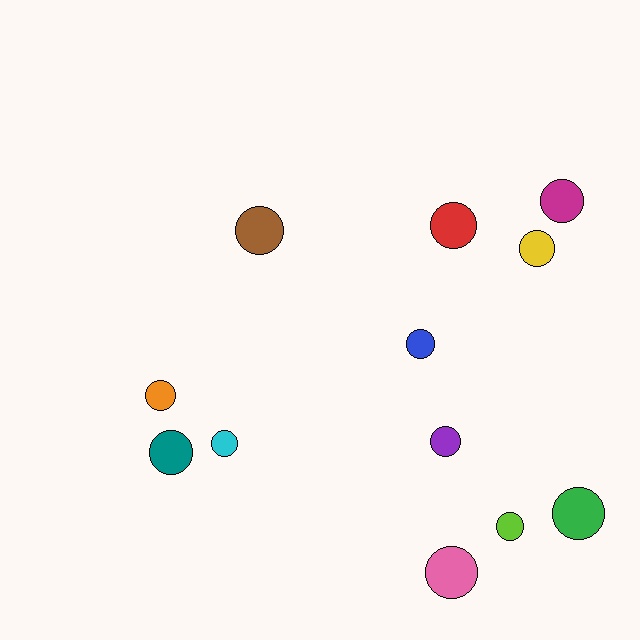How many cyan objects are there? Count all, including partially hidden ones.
There is 1 cyan object.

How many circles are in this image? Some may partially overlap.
There are 12 circles.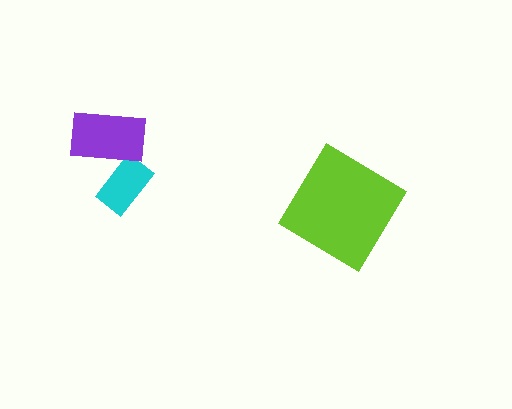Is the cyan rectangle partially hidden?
Yes, it is partially covered by another shape.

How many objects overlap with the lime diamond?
0 objects overlap with the lime diamond.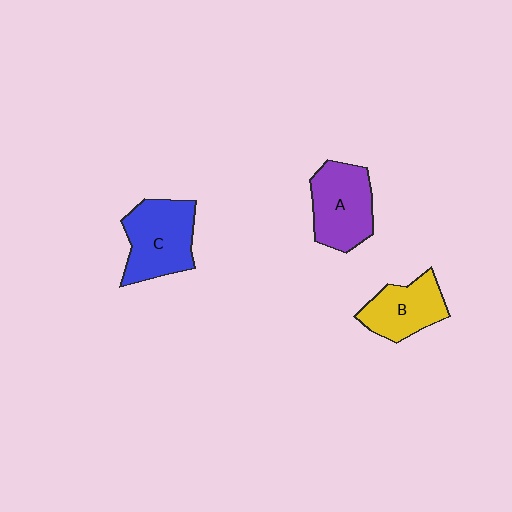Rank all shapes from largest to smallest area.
From largest to smallest: C (blue), A (purple), B (yellow).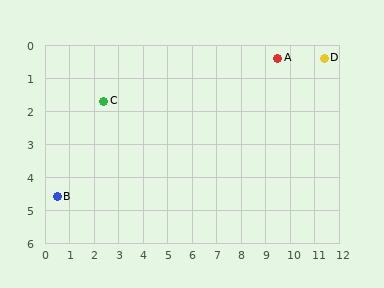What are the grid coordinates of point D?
Point D is at approximately (11.4, 0.4).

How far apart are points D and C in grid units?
Points D and C are about 9.1 grid units apart.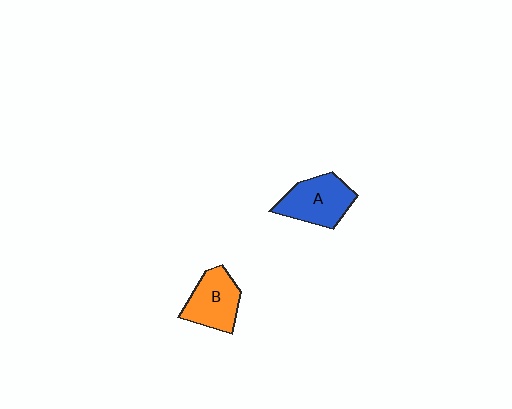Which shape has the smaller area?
Shape B (orange).